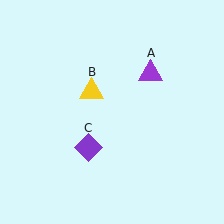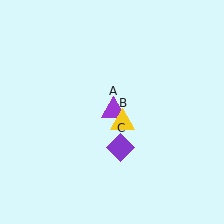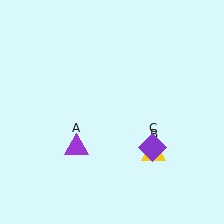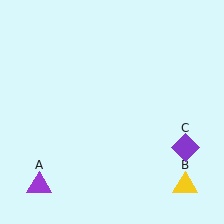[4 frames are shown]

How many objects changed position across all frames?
3 objects changed position: purple triangle (object A), yellow triangle (object B), purple diamond (object C).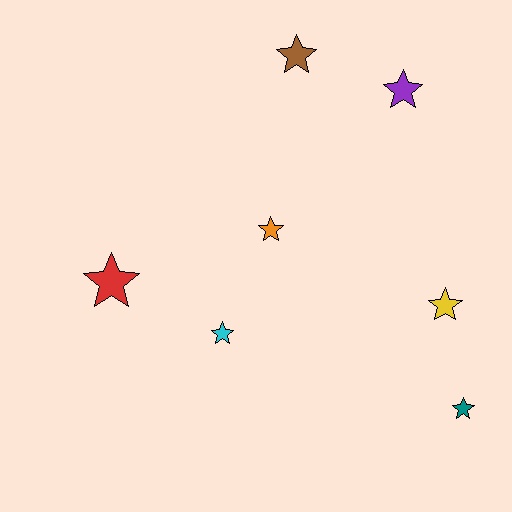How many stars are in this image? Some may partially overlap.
There are 7 stars.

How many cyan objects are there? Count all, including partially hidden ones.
There is 1 cyan object.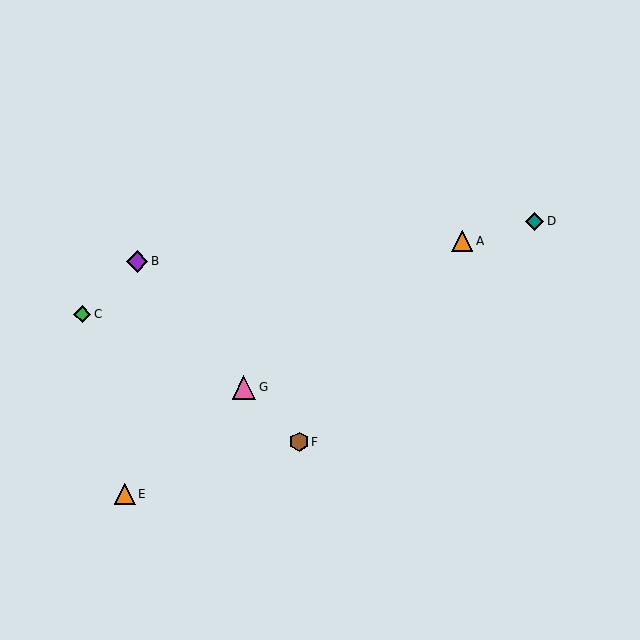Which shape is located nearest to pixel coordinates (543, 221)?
The teal diamond (labeled D) at (534, 221) is nearest to that location.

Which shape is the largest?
The pink triangle (labeled G) is the largest.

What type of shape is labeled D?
Shape D is a teal diamond.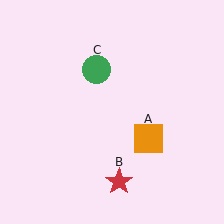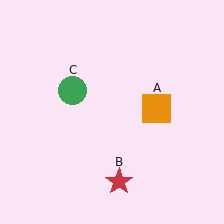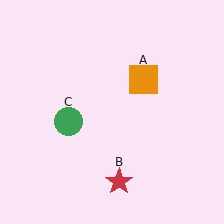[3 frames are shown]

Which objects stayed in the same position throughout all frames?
Red star (object B) remained stationary.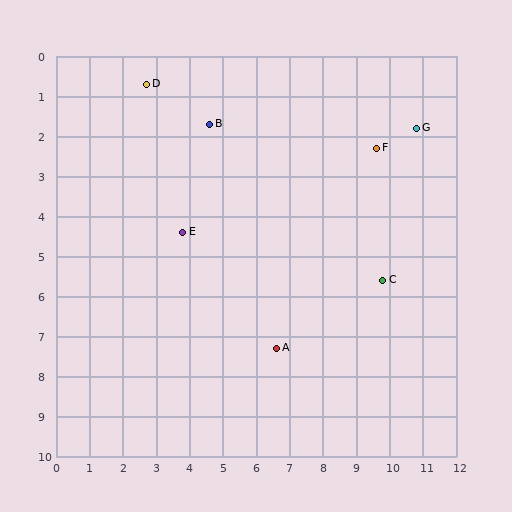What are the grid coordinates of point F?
Point F is at approximately (9.6, 2.3).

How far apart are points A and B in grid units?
Points A and B are about 5.9 grid units apart.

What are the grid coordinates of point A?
Point A is at approximately (6.6, 7.3).